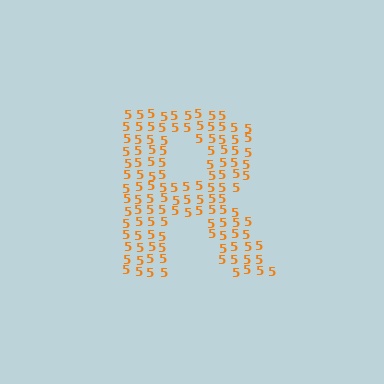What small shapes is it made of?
It is made of small digit 5's.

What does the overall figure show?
The overall figure shows the letter R.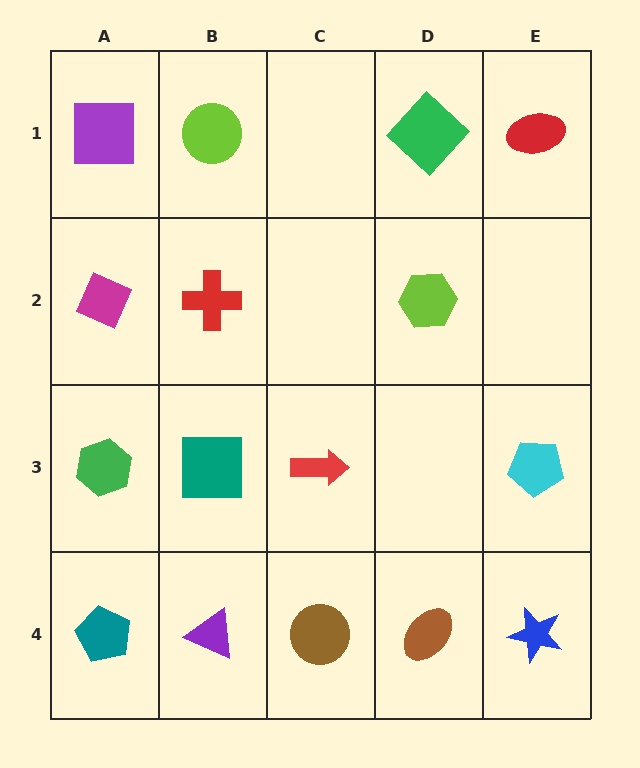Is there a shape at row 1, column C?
No, that cell is empty.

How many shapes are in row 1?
4 shapes.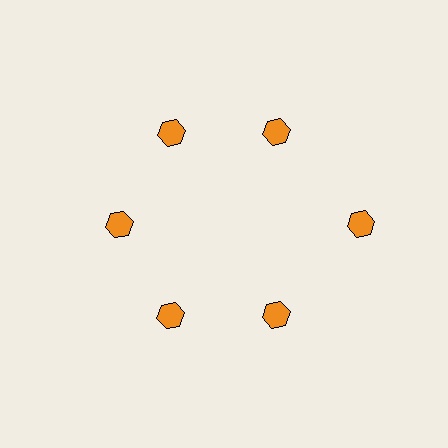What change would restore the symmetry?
The symmetry would be restored by moving it inward, back onto the ring so that all 6 hexagons sit at equal angles and equal distance from the center.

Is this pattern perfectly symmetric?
No. The 6 orange hexagons are arranged in a ring, but one element near the 3 o'clock position is pushed outward from the center, breaking the 6-fold rotational symmetry.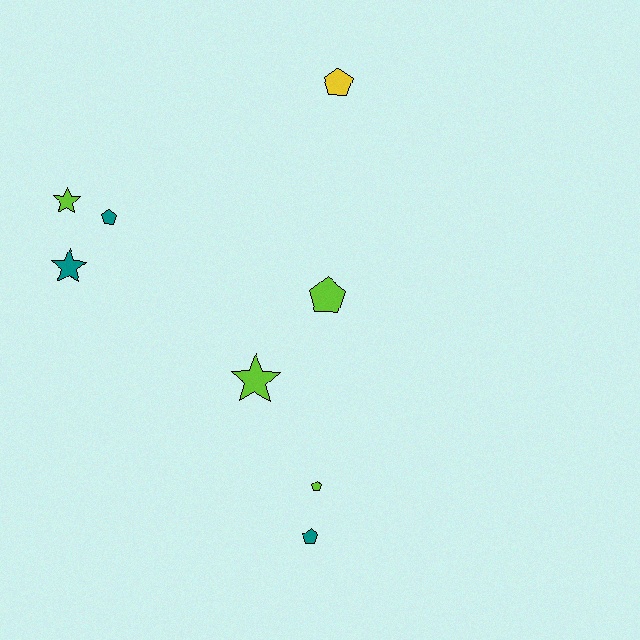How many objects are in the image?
There are 8 objects.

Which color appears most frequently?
Lime, with 4 objects.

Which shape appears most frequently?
Pentagon, with 5 objects.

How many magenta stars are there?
There are no magenta stars.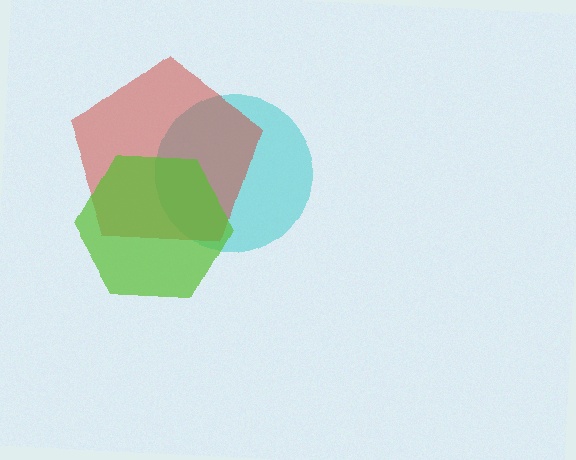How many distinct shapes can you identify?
There are 3 distinct shapes: a cyan circle, a red pentagon, a lime hexagon.